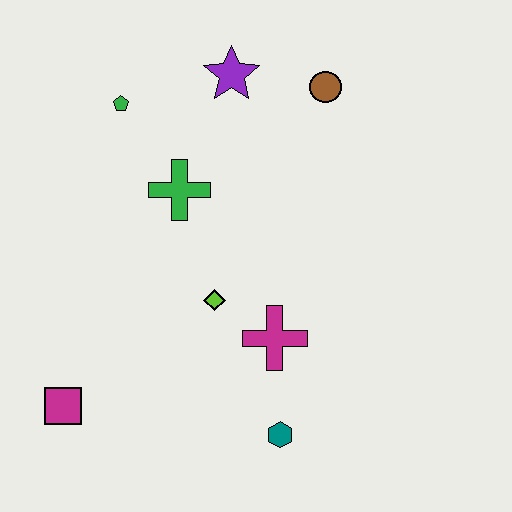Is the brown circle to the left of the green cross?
No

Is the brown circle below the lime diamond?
No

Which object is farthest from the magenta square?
The brown circle is farthest from the magenta square.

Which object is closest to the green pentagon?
The green cross is closest to the green pentagon.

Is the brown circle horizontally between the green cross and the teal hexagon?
No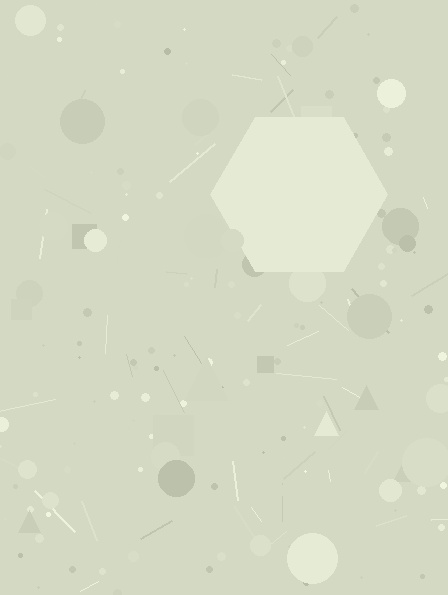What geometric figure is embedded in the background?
A hexagon is embedded in the background.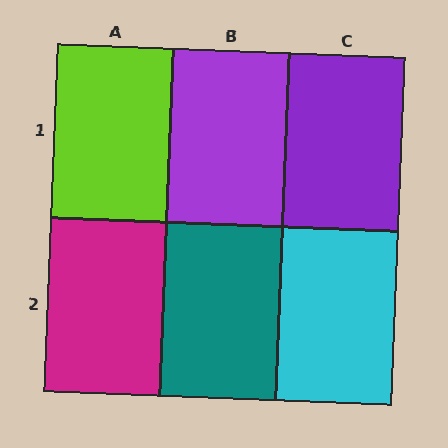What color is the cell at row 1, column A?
Lime.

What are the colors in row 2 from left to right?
Magenta, teal, cyan.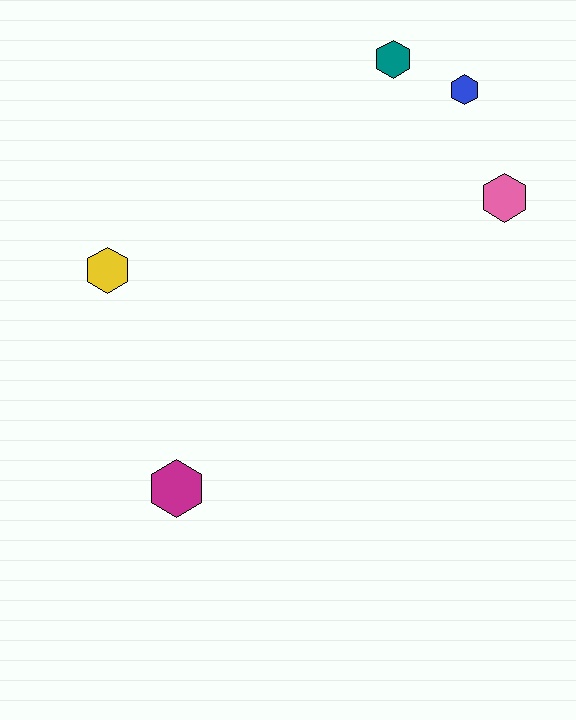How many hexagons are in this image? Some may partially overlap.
There are 5 hexagons.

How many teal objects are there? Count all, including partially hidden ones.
There is 1 teal object.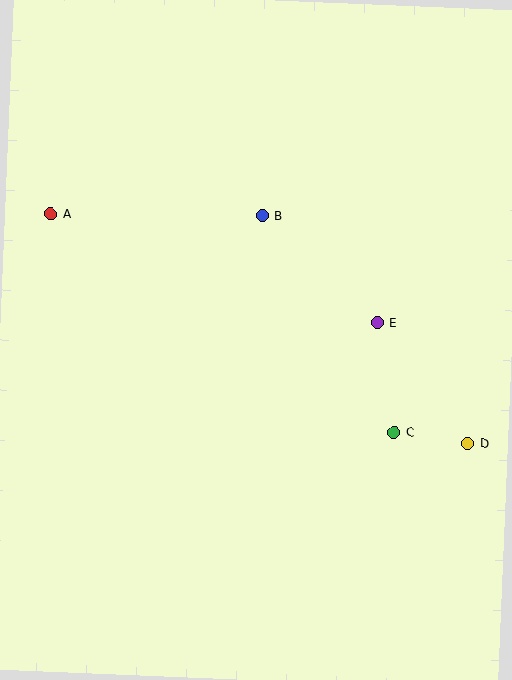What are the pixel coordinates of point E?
Point E is at (377, 322).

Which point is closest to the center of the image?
Point E at (377, 322) is closest to the center.